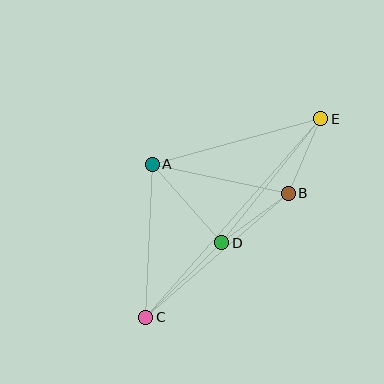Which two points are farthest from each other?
Points C and E are farthest from each other.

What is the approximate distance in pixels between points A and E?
The distance between A and E is approximately 174 pixels.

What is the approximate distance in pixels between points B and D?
The distance between B and D is approximately 83 pixels.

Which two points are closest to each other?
Points B and E are closest to each other.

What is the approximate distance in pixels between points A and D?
The distance between A and D is approximately 105 pixels.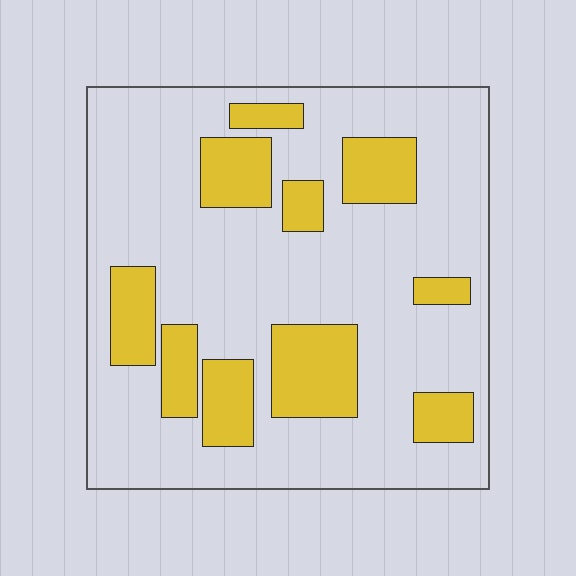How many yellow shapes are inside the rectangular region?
10.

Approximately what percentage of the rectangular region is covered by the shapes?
Approximately 25%.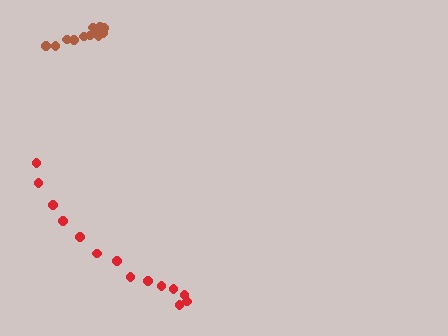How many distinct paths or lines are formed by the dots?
There are 2 distinct paths.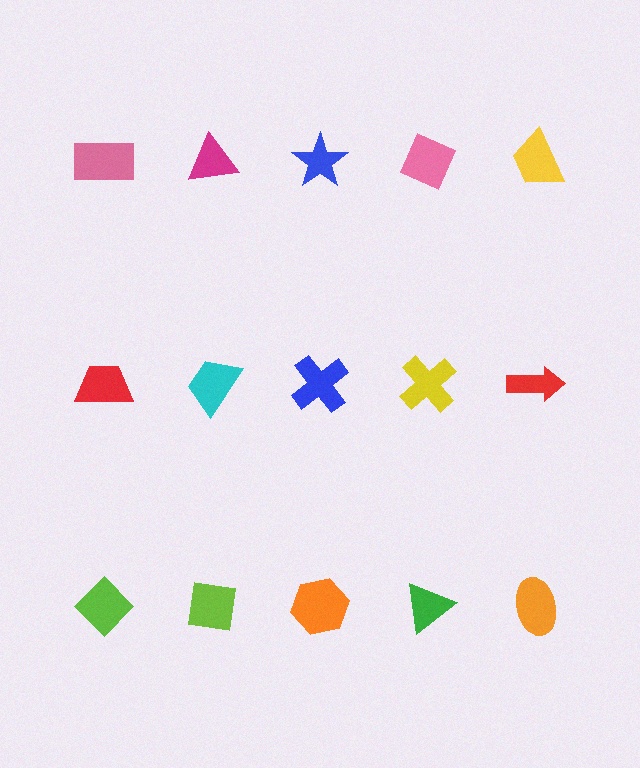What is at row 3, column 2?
A lime square.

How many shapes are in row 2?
5 shapes.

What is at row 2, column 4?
A yellow cross.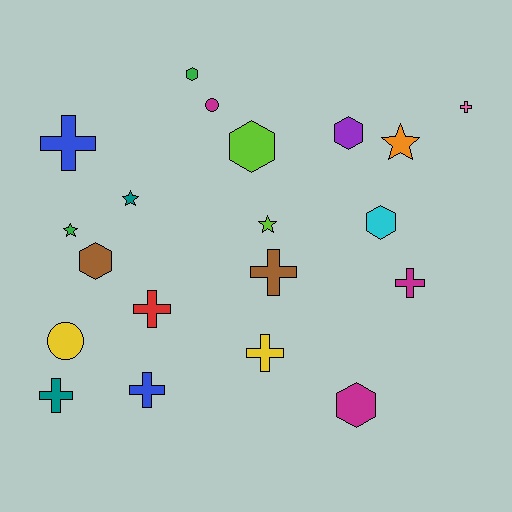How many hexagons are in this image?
There are 6 hexagons.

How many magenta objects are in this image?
There are 3 magenta objects.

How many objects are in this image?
There are 20 objects.